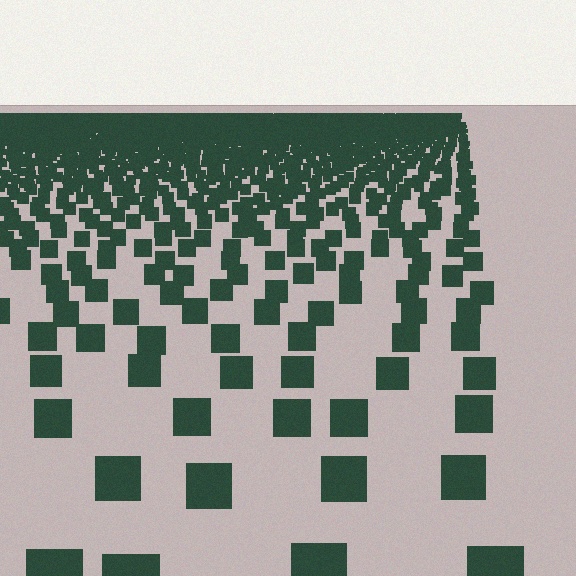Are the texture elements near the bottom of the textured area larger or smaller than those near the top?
Larger. Near the bottom, elements are closer to the viewer and appear at a bigger on-screen size.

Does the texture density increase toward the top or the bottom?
Density increases toward the top.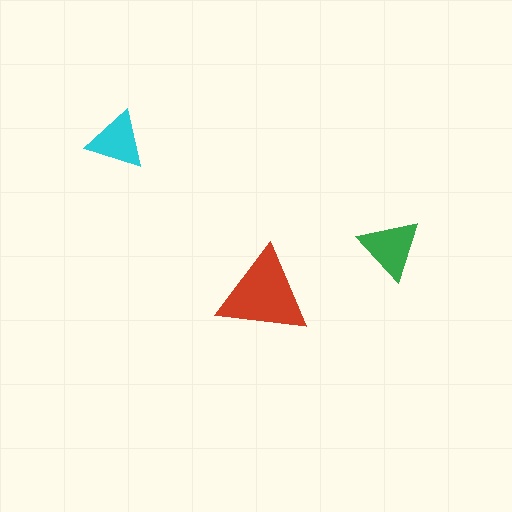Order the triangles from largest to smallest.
the red one, the green one, the cyan one.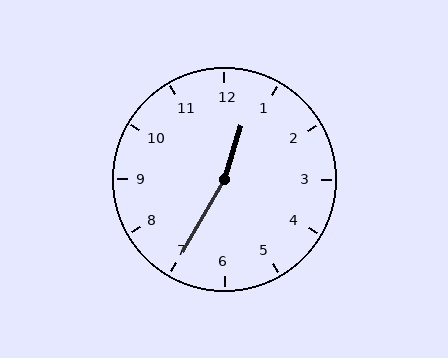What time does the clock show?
12:35.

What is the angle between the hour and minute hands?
Approximately 168 degrees.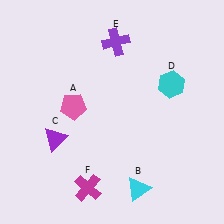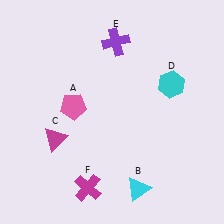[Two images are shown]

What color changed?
The triangle (C) changed from purple in Image 1 to magenta in Image 2.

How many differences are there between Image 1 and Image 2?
There is 1 difference between the two images.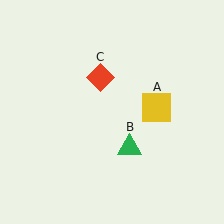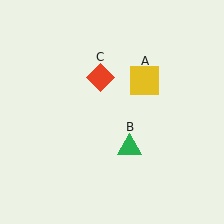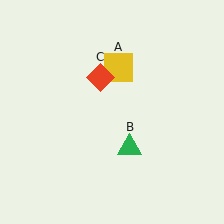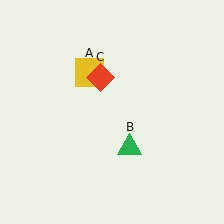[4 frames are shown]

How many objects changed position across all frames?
1 object changed position: yellow square (object A).